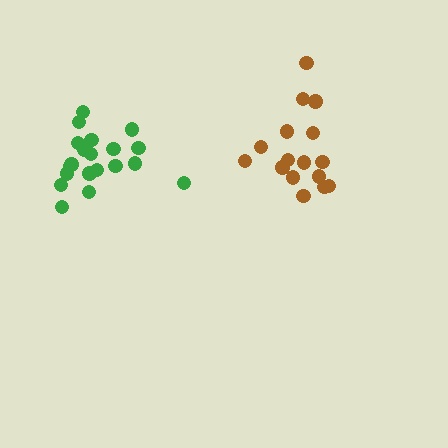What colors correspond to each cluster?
The clusters are colored: brown, green.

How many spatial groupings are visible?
There are 2 spatial groupings.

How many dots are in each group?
Group 1: 16 dots, Group 2: 20 dots (36 total).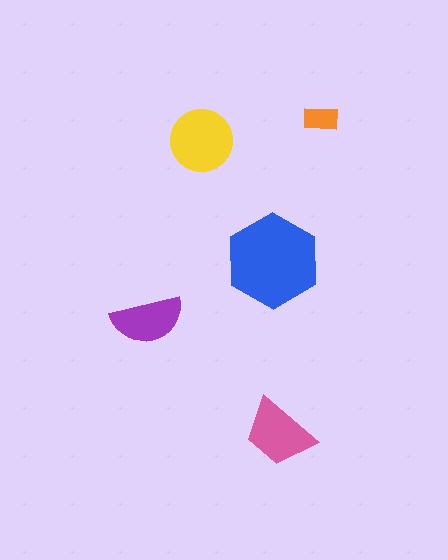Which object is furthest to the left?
The purple semicircle is leftmost.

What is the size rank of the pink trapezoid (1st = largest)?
3rd.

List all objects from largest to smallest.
The blue hexagon, the yellow circle, the pink trapezoid, the purple semicircle, the orange rectangle.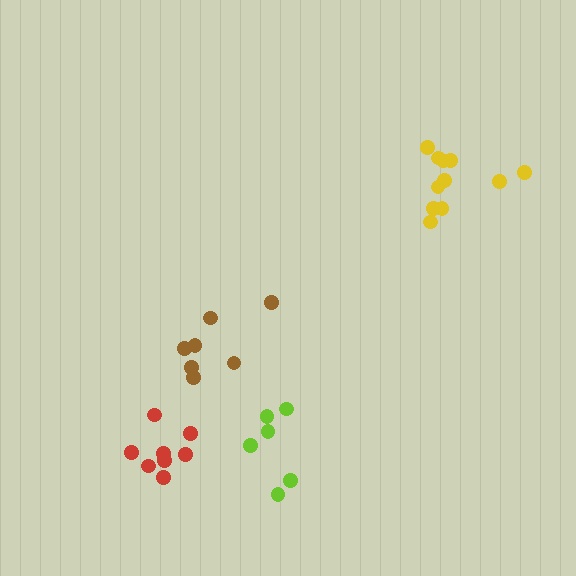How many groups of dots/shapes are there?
There are 4 groups.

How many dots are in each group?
Group 1: 7 dots, Group 2: 11 dots, Group 3: 6 dots, Group 4: 8 dots (32 total).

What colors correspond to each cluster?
The clusters are colored: brown, yellow, lime, red.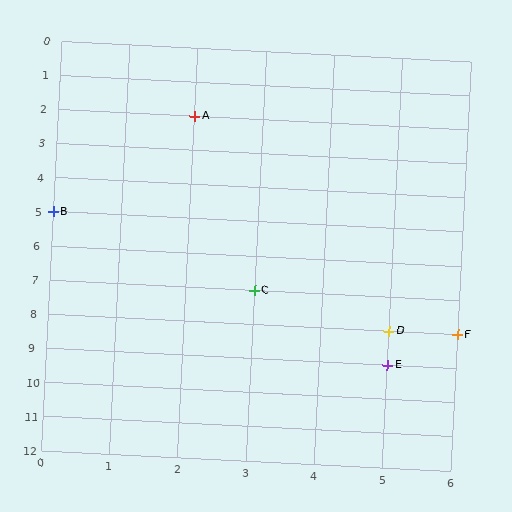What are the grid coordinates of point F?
Point F is at grid coordinates (6, 8).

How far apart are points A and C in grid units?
Points A and C are 1 column and 5 rows apart (about 5.1 grid units diagonally).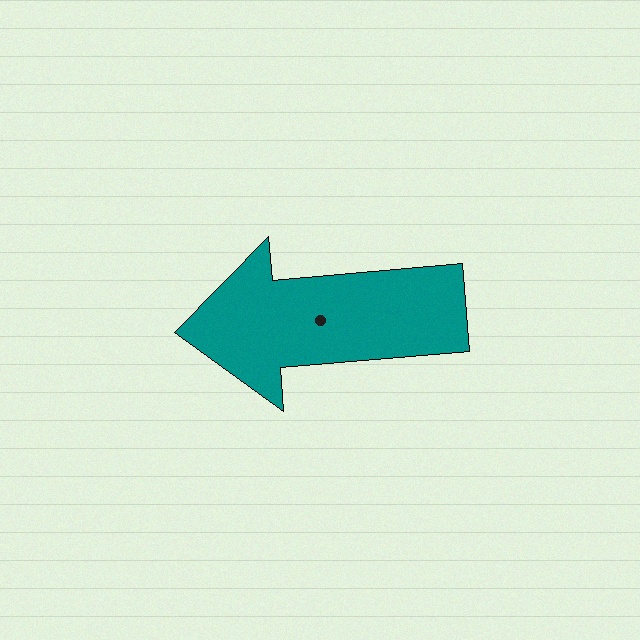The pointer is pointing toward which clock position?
Roughly 9 o'clock.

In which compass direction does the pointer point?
West.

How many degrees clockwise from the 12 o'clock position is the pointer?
Approximately 265 degrees.